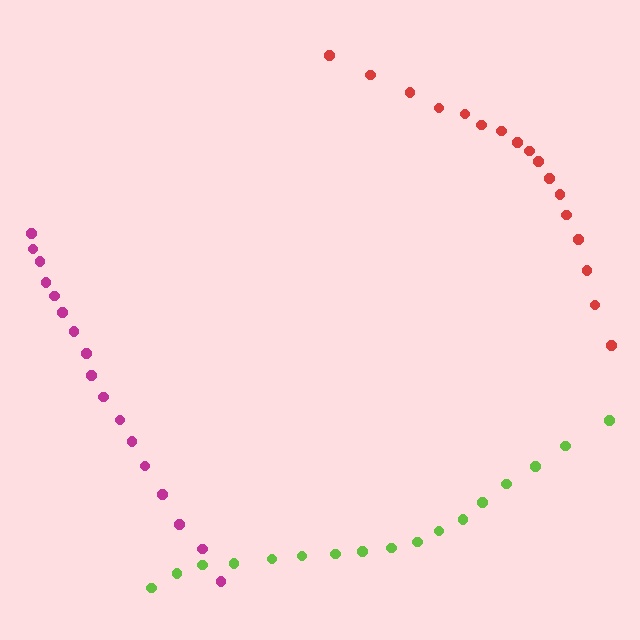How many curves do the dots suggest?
There are 3 distinct paths.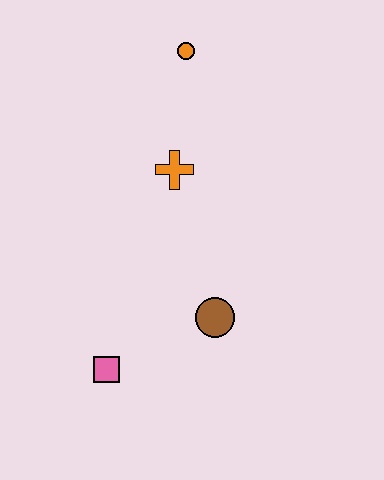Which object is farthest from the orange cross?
The pink square is farthest from the orange cross.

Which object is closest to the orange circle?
The orange cross is closest to the orange circle.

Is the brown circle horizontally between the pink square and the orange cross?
No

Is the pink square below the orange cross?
Yes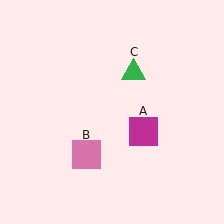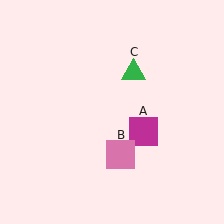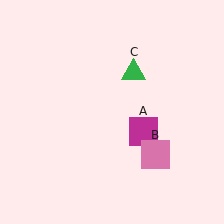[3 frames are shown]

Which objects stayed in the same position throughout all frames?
Magenta square (object A) and green triangle (object C) remained stationary.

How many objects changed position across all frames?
1 object changed position: pink square (object B).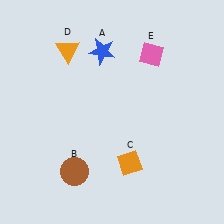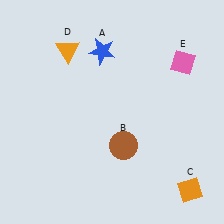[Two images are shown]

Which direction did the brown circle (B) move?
The brown circle (B) moved right.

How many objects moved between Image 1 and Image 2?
3 objects moved between the two images.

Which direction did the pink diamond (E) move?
The pink diamond (E) moved right.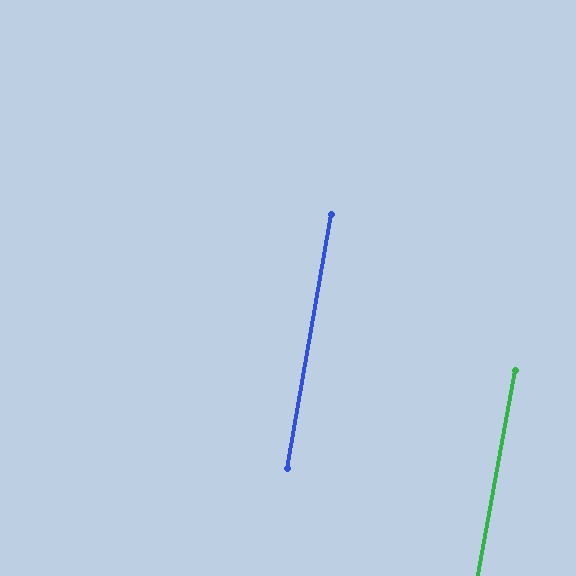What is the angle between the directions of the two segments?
Approximately 0 degrees.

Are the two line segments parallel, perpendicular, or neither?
Parallel — their directions differ by only 0.5°.